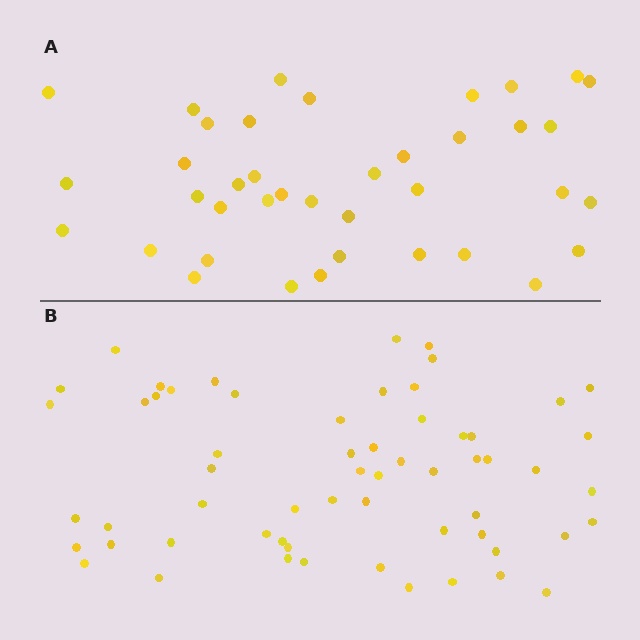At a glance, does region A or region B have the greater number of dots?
Region B (the bottom region) has more dots.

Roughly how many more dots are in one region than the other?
Region B has approximately 20 more dots than region A.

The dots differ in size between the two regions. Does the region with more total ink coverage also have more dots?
No. Region A has more total ink coverage because its dots are larger, but region B actually contains more individual dots. Total area can be misleading — the number of items is what matters here.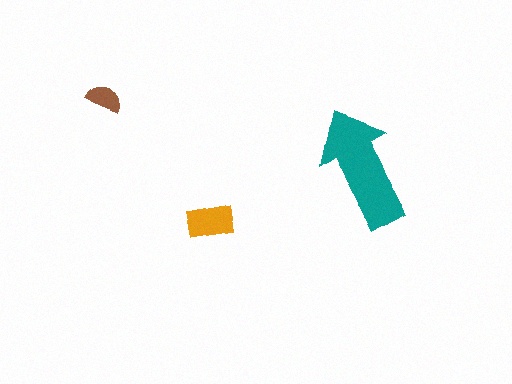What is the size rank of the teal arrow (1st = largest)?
1st.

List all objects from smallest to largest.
The brown semicircle, the orange rectangle, the teal arrow.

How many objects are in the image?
There are 3 objects in the image.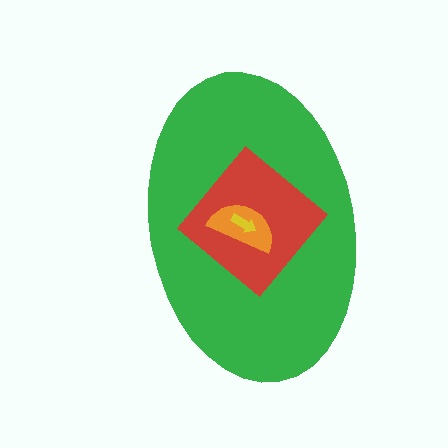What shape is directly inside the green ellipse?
The red diamond.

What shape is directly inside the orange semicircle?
The yellow arrow.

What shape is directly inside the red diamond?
The orange semicircle.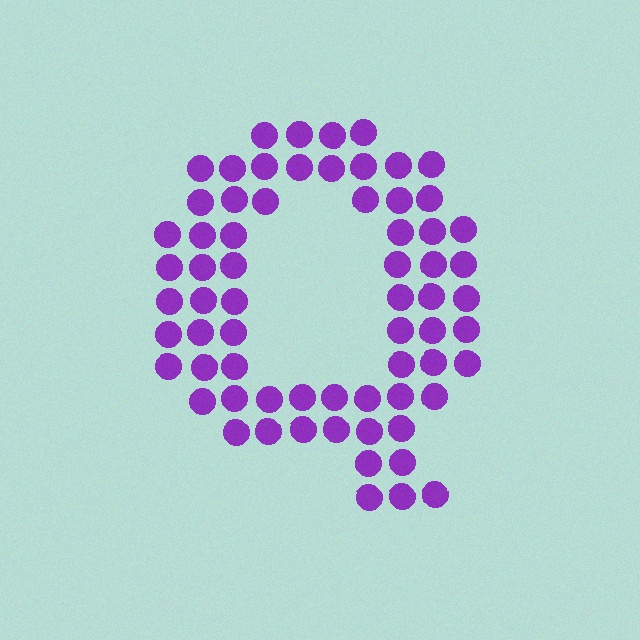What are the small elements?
The small elements are circles.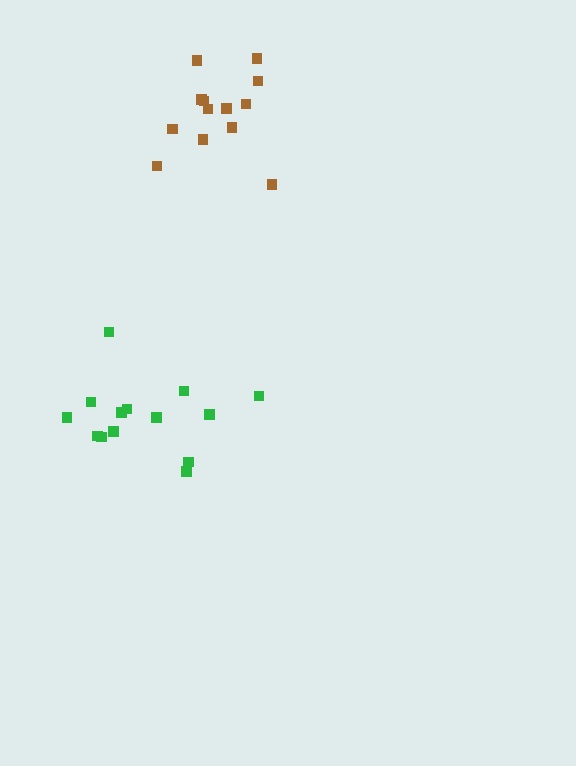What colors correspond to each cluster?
The clusters are colored: green, brown.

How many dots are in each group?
Group 1: 15 dots, Group 2: 13 dots (28 total).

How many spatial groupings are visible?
There are 2 spatial groupings.